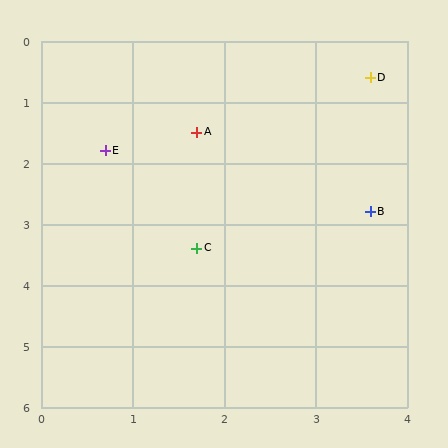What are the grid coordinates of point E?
Point E is at approximately (0.7, 1.8).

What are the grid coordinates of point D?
Point D is at approximately (3.6, 0.6).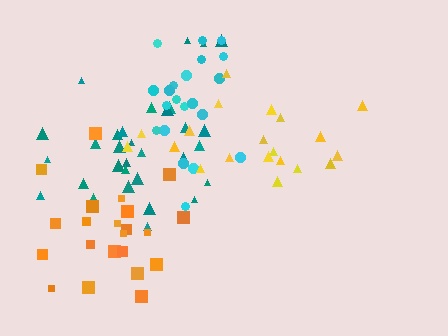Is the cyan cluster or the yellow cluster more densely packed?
Cyan.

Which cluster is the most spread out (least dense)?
Yellow.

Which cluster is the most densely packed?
Teal.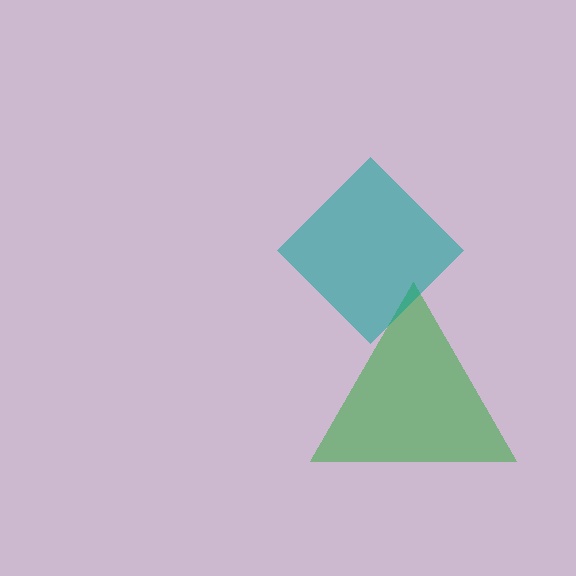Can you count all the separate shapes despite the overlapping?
Yes, there are 2 separate shapes.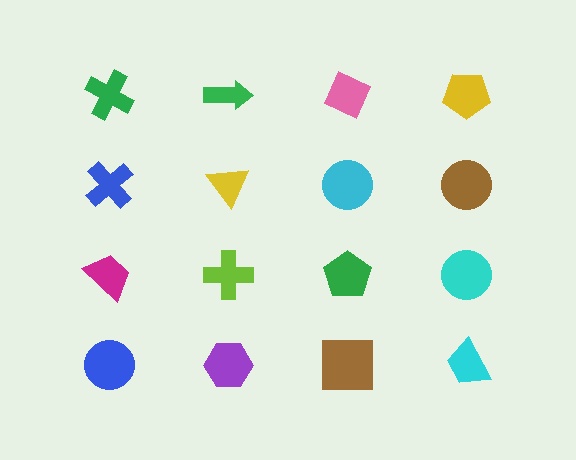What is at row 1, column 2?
A green arrow.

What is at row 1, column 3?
A pink diamond.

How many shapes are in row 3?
4 shapes.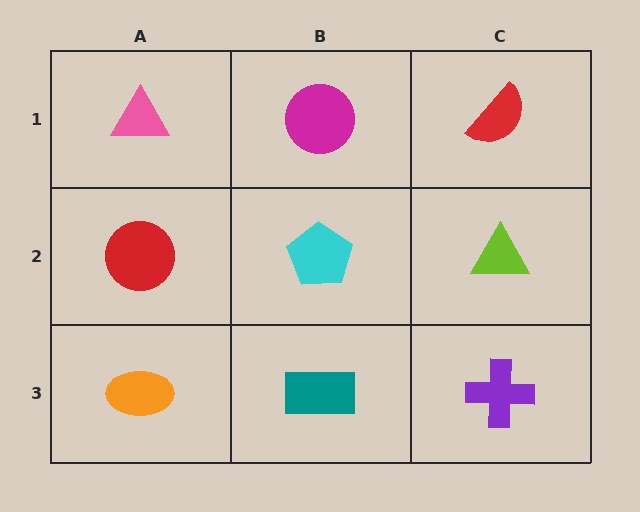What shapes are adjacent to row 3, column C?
A lime triangle (row 2, column C), a teal rectangle (row 3, column B).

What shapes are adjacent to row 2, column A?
A pink triangle (row 1, column A), an orange ellipse (row 3, column A), a cyan pentagon (row 2, column B).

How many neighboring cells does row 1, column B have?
3.